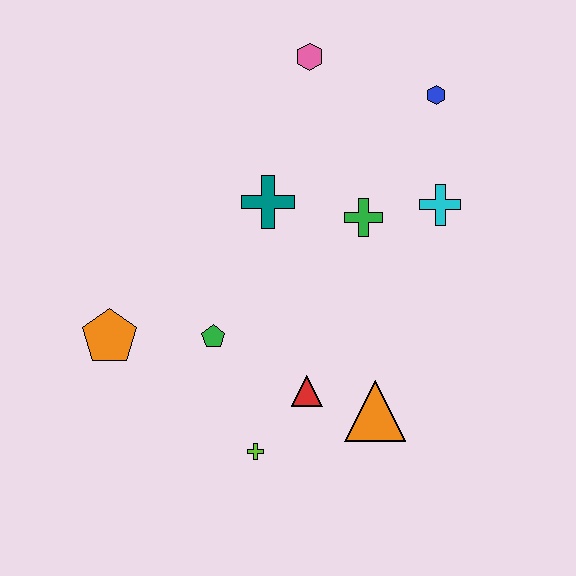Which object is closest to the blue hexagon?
The cyan cross is closest to the blue hexagon.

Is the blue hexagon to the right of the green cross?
Yes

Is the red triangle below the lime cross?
No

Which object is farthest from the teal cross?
The lime cross is farthest from the teal cross.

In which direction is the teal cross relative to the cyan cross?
The teal cross is to the left of the cyan cross.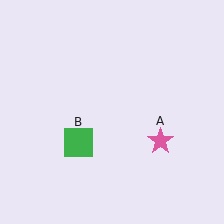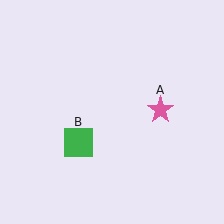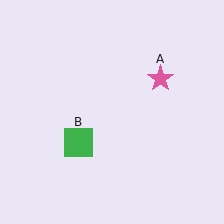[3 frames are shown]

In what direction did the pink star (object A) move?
The pink star (object A) moved up.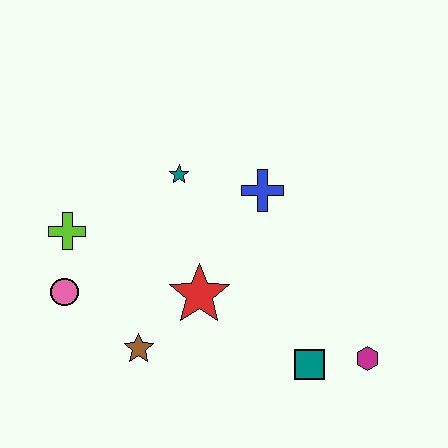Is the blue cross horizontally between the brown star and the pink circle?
No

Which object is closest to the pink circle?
The lime cross is closest to the pink circle.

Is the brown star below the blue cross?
Yes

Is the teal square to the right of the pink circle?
Yes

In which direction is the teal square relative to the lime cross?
The teal square is to the right of the lime cross.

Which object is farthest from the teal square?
The lime cross is farthest from the teal square.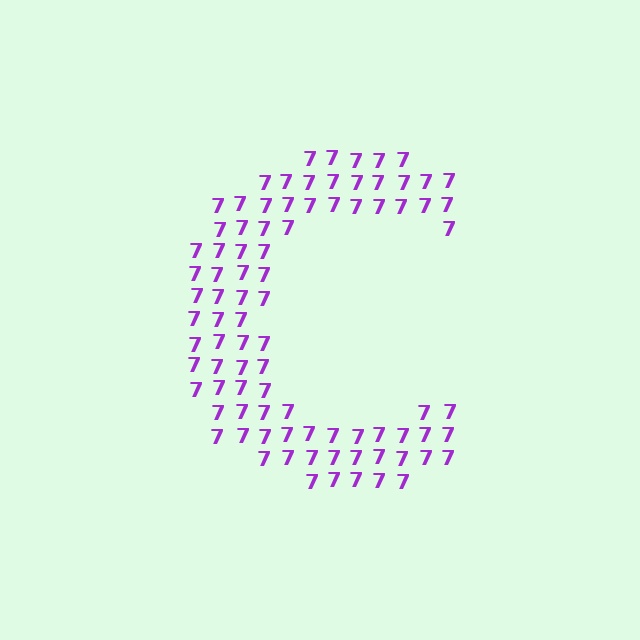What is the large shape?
The large shape is the letter C.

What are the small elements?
The small elements are digit 7's.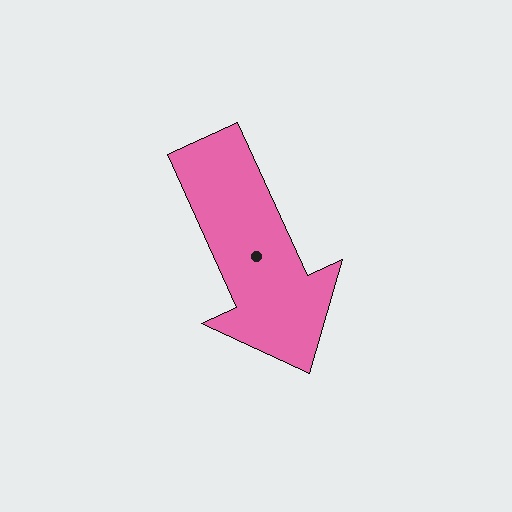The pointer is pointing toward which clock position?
Roughly 5 o'clock.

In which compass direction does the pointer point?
Southeast.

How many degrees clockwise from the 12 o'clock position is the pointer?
Approximately 155 degrees.